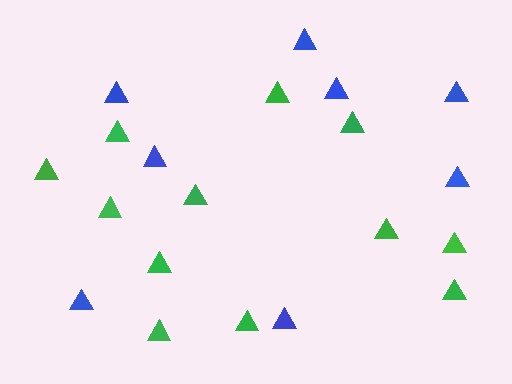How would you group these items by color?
There are 2 groups: one group of blue triangles (8) and one group of green triangles (12).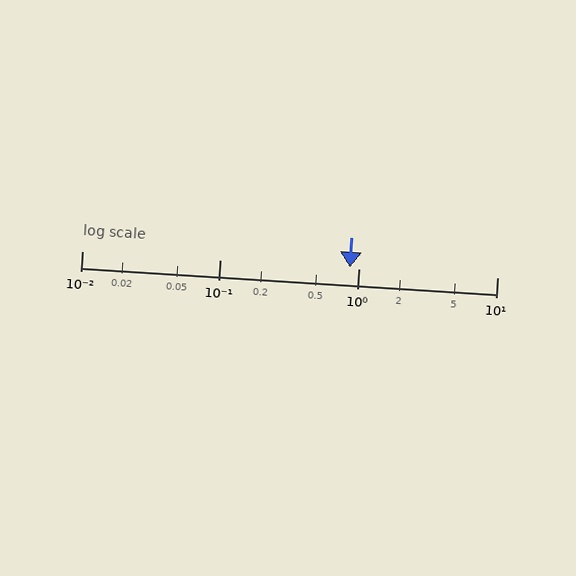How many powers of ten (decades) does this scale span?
The scale spans 3 decades, from 0.01 to 10.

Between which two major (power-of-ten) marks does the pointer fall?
The pointer is between 0.1 and 1.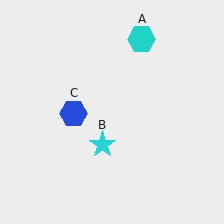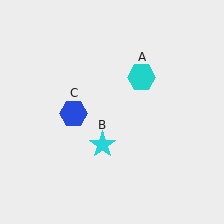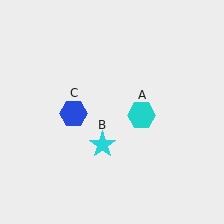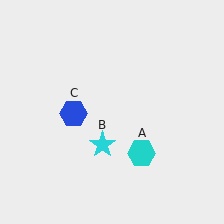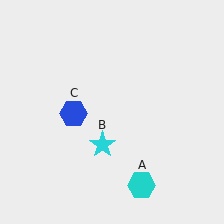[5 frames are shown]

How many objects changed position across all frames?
1 object changed position: cyan hexagon (object A).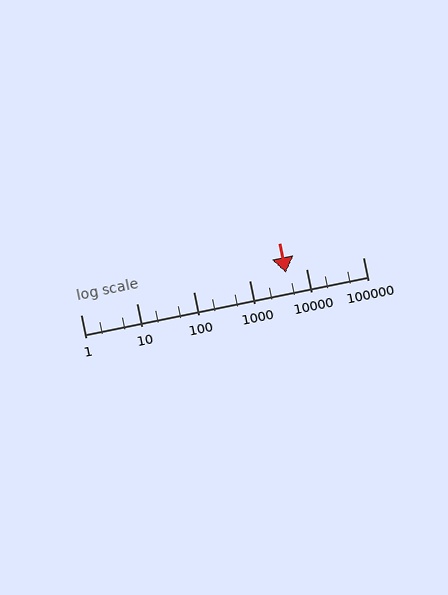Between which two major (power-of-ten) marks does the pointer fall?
The pointer is between 1000 and 10000.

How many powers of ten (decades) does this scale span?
The scale spans 5 decades, from 1 to 100000.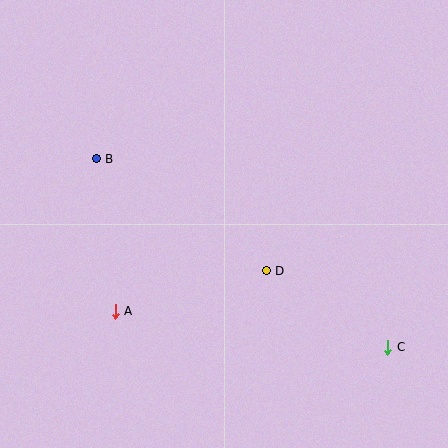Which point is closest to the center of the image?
Point D at (266, 271) is closest to the center.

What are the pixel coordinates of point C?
Point C is at (388, 347).